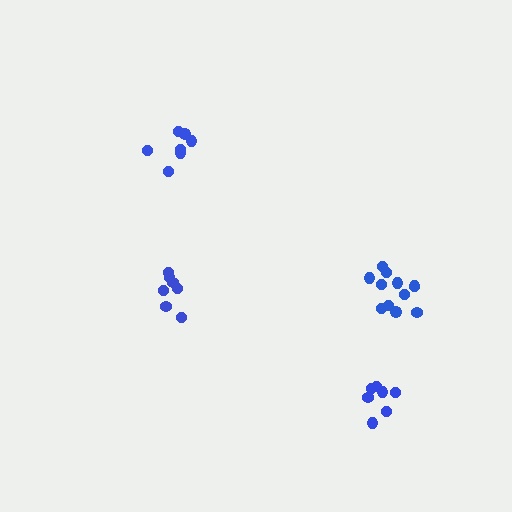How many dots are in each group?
Group 1: 7 dots, Group 2: 7 dots, Group 3: 12 dots, Group 4: 7 dots (33 total).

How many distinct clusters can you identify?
There are 4 distinct clusters.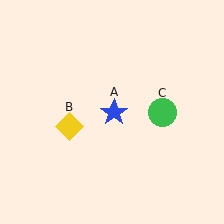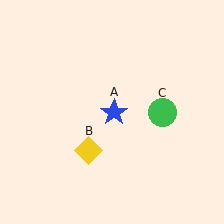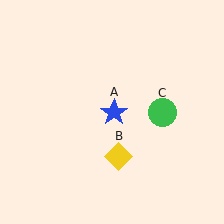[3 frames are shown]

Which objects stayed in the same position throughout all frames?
Blue star (object A) and green circle (object C) remained stationary.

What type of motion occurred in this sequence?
The yellow diamond (object B) rotated counterclockwise around the center of the scene.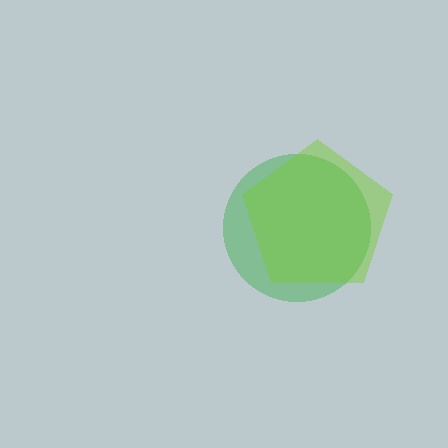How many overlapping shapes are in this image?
There are 2 overlapping shapes in the image.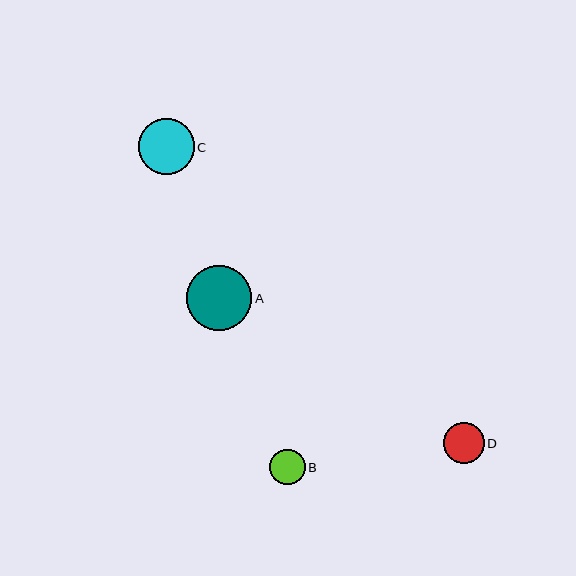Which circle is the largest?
Circle A is the largest with a size of approximately 66 pixels.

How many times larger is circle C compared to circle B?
Circle C is approximately 1.6 times the size of circle B.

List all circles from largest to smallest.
From largest to smallest: A, C, D, B.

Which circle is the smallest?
Circle B is the smallest with a size of approximately 36 pixels.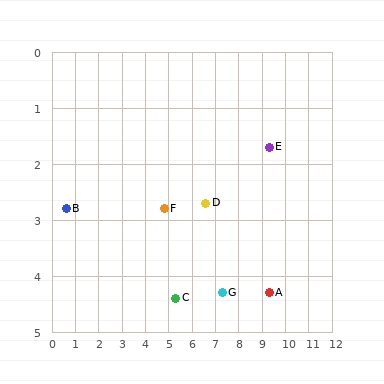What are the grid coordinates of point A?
Point A is at approximately (9.3, 4.3).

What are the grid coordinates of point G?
Point G is at approximately (7.3, 4.3).